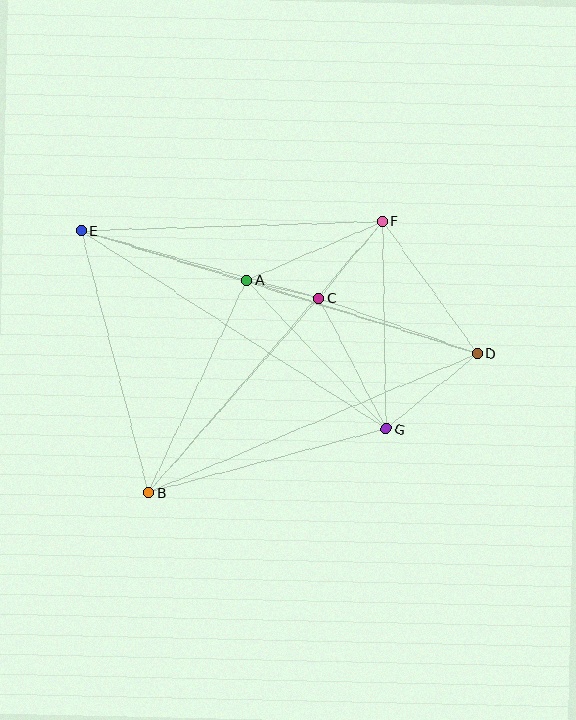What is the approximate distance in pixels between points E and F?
The distance between E and F is approximately 301 pixels.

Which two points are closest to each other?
Points A and C are closest to each other.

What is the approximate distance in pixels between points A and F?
The distance between A and F is approximately 148 pixels.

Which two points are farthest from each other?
Points D and E are farthest from each other.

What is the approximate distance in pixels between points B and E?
The distance between B and E is approximately 271 pixels.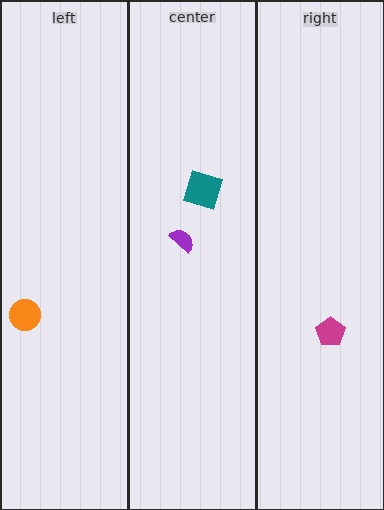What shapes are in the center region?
The purple semicircle, the teal diamond.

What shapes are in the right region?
The magenta pentagon.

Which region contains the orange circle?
The left region.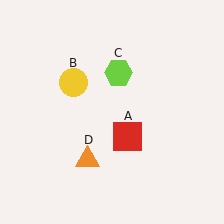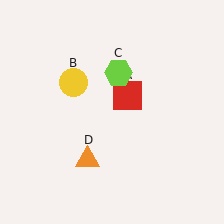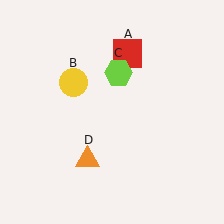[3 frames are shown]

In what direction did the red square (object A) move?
The red square (object A) moved up.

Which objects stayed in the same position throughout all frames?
Yellow circle (object B) and lime hexagon (object C) and orange triangle (object D) remained stationary.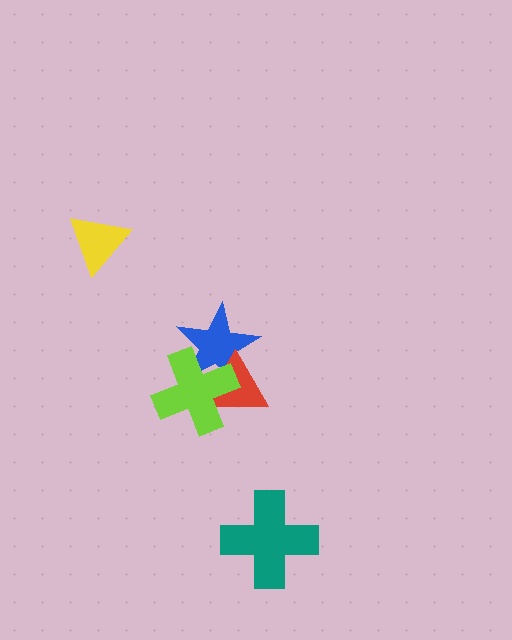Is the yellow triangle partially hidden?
No, no other shape covers it.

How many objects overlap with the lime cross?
2 objects overlap with the lime cross.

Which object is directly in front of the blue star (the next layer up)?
The red triangle is directly in front of the blue star.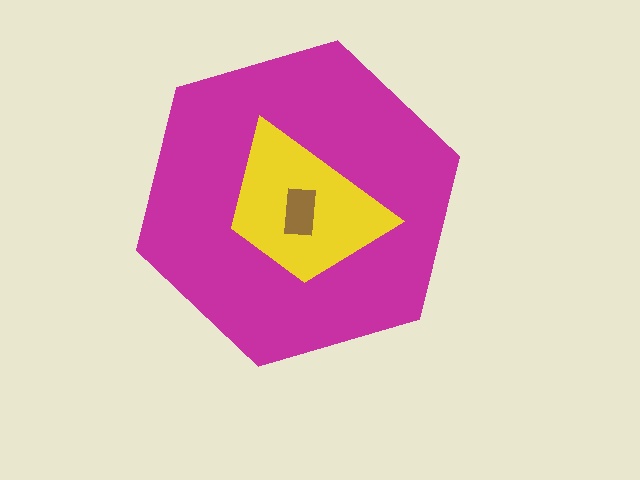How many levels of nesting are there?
3.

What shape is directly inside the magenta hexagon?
The yellow trapezoid.